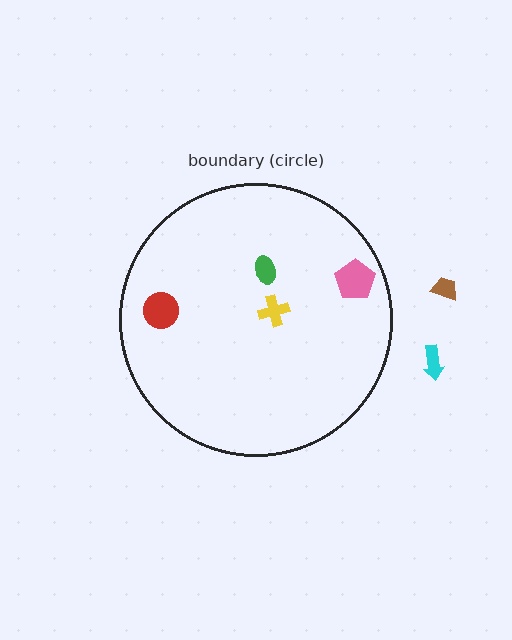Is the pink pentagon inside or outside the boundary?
Inside.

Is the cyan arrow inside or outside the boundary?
Outside.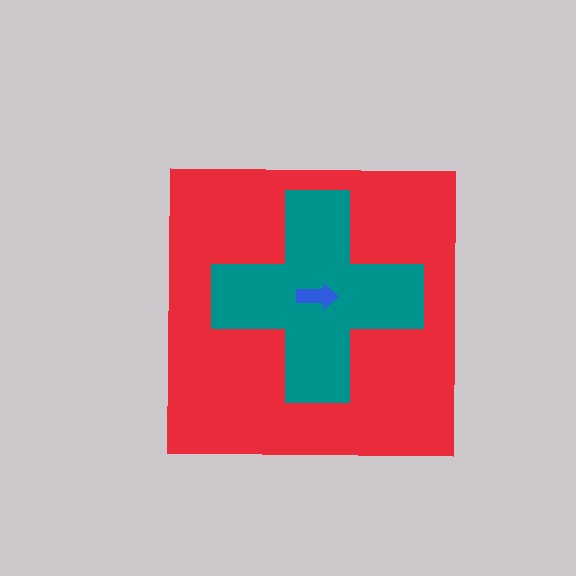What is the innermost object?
The blue arrow.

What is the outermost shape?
The red square.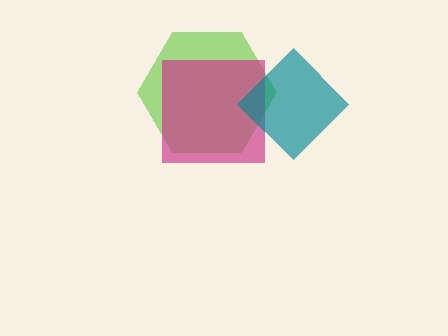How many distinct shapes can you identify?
There are 3 distinct shapes: a lime hexagon, a magenta square, a teal diamond.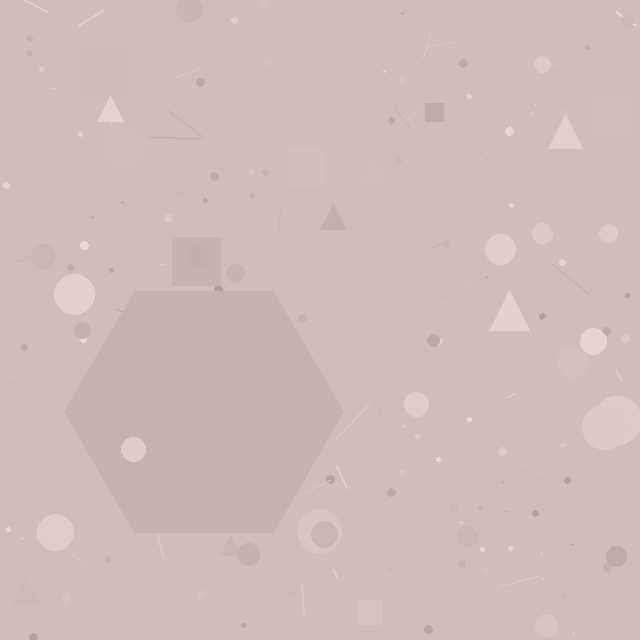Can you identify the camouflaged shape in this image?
The camouflaged shape is a hexagon.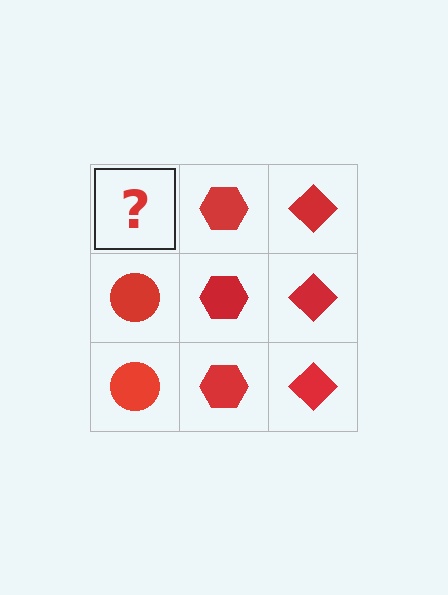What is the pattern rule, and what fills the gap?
The rule is that each column has a consistent shape. The gap should be filled with a red circle.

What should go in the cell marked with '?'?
The missing cell should contain a red circle.